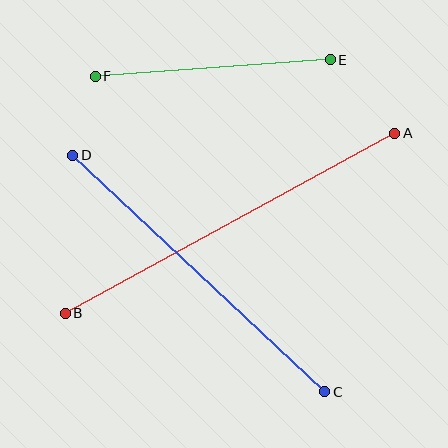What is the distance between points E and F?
The distance is approximately 236 pixels.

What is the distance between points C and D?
The distance is approximately 345 pixels.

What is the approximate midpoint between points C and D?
The midpoint is at approximately (199, 274) pixels.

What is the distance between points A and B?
The distance is approximately 375 pixels.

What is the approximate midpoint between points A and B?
The midpoint is at approximately (230, 223) pixels.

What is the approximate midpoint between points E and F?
The midpoint is at approximately (213, 68) pixels.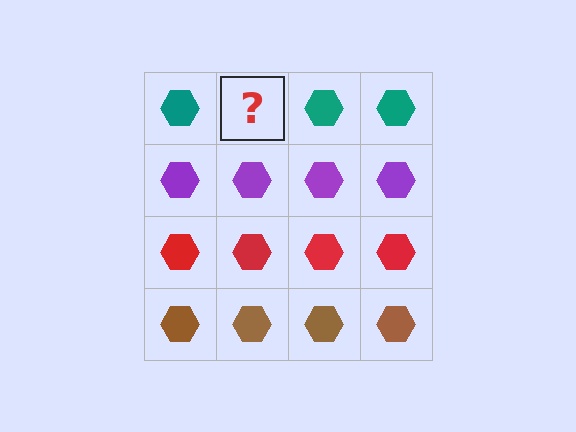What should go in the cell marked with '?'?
The missing cell should contain a teal hexagon.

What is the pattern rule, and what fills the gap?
The rule is that each row has a consistent color. The gap should be filled with a teal hexagon.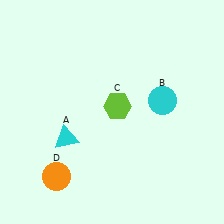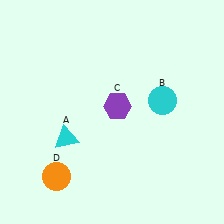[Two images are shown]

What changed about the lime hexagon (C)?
In Image 1, C is lime. In Image 2, it changed to purple.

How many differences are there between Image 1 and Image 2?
There is 1 difference between the two images.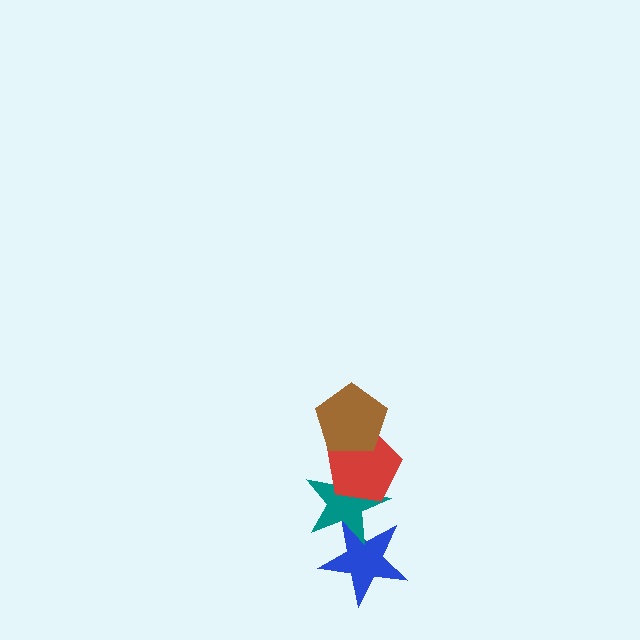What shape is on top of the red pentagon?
The brown pentagon is on top of the red pentagon.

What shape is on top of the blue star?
The teal star is on top of the blue star.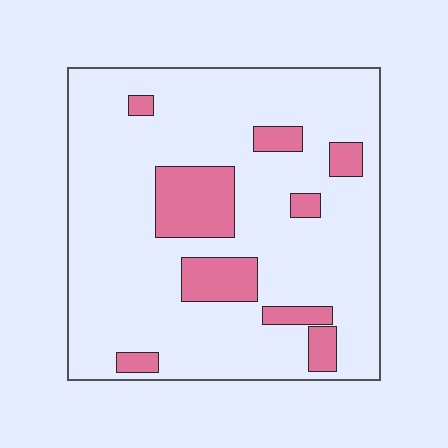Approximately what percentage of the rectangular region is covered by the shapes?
Approximately 15%.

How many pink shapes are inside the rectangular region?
9.